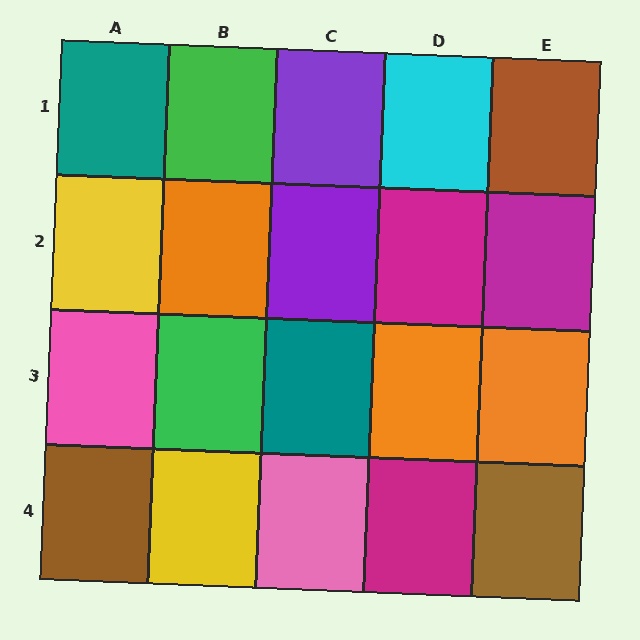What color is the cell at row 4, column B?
Yellow.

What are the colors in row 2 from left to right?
Yellow, orange, purple, magenta, magenta.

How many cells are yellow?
2 cells are yellow.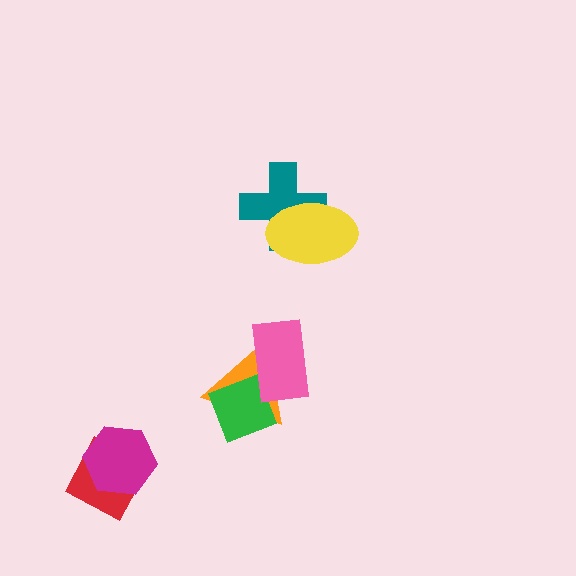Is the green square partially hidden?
No, no other shape covers it.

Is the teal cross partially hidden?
Yes, it is partially covered by another shape.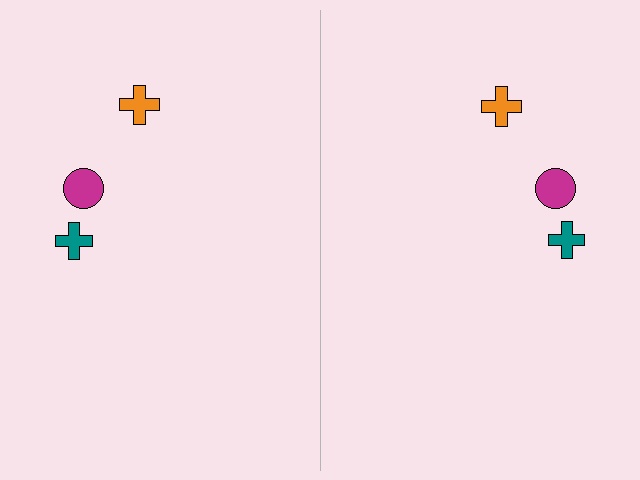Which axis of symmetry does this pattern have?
The pattern has a vertical axis of symmetry running through the center of the image.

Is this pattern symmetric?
Yes, this pattern has bilateral (reflection) symmetry.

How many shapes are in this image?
There are 6 shapes in this image.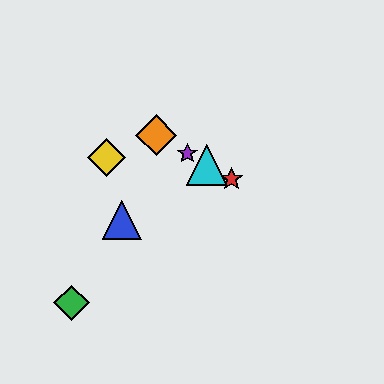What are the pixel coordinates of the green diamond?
The green diamond is at (71, 303).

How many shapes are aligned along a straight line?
4 shapes (the red star, the purple star, the orange diamond, the cyan triangle) are aligned along a straight line.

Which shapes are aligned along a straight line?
The red star, the purple star, the orange diamond, the cyan triangle are aligned along a straight line.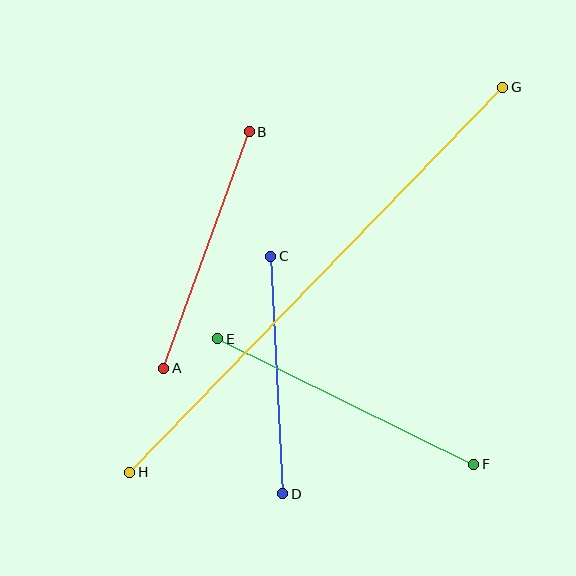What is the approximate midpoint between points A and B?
The midpoint is at approximately (206, 250) pixels.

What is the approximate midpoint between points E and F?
The midpoint is at approximately (346, 402) pixels.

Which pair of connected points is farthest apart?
Points G and H are farthest apart.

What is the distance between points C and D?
The distance is approximately 238 pixels.